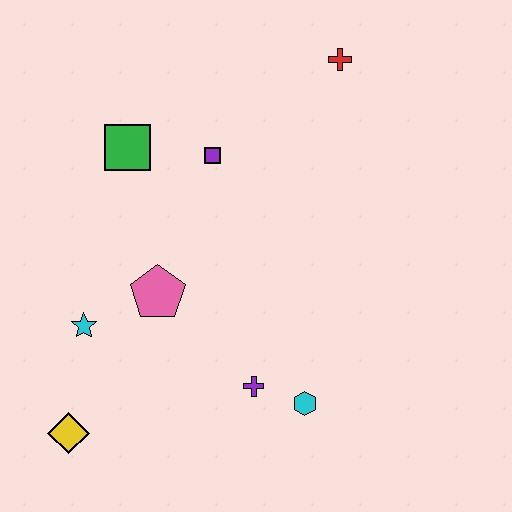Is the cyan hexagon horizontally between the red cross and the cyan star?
Yes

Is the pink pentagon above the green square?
No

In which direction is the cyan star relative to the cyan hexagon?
The cyan star is to the left of the cyan hexagon.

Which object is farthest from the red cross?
The yellow diamond is farthest from the red cross.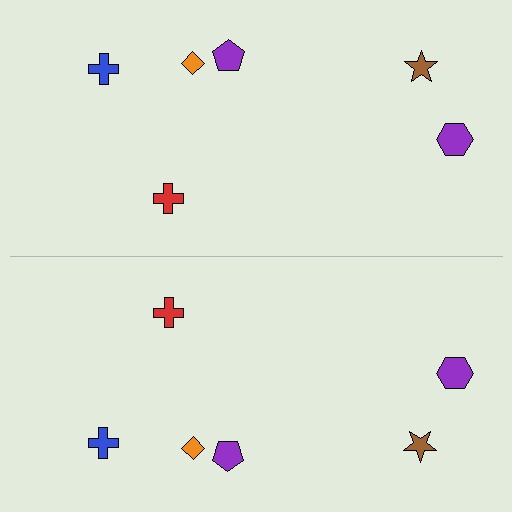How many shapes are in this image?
There are 12 shapes in this image.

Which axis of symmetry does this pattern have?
The pattern has a horizontal axis of symmetry running through the center of the image.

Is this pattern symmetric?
Yes, this pattern has bilateral (reflection) symmetry.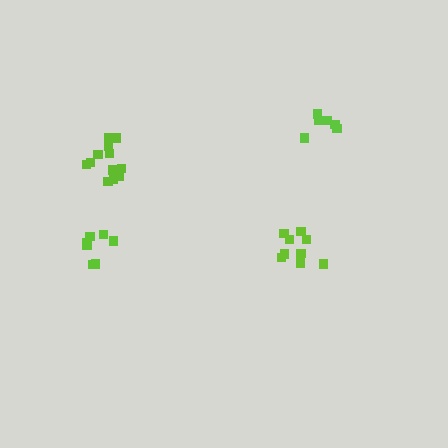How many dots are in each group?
Group 1: 7 dots, Group 2: 6 dots, Group 3: 9 dots, Group 4: 12 dots (34 total).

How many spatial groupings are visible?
There are 4 spatial groupings.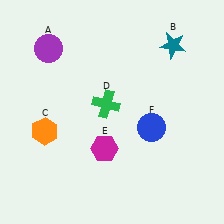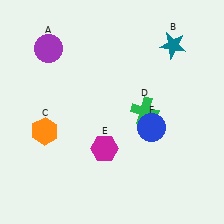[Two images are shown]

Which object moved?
The green cross (D) moved right.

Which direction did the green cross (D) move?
The green cross (D) moved right.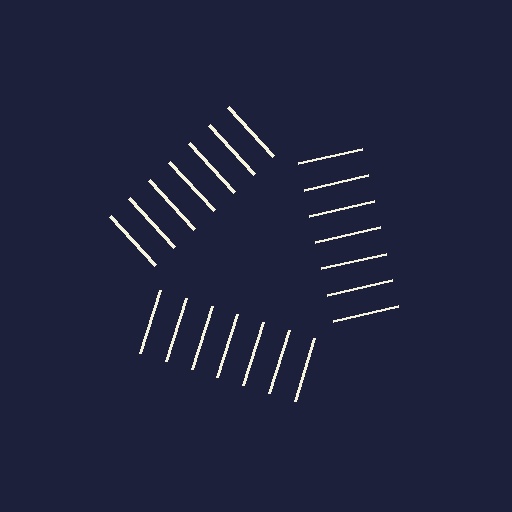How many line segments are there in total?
21 — 7 along each of the 3 edges.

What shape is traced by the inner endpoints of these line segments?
An illusory triangle — the line segments terminate on its edges but no continuous stroke is drawn.